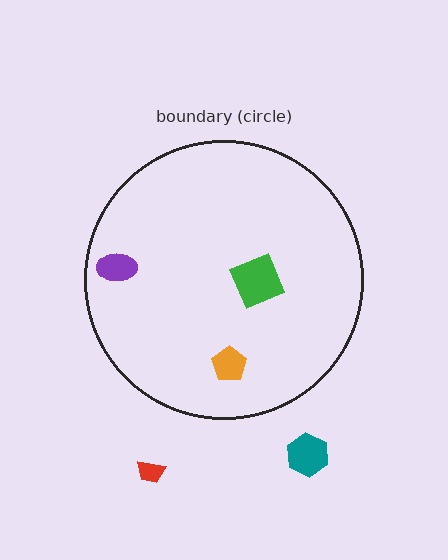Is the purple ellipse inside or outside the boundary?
Inside.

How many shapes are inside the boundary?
3 inside, 2 outside.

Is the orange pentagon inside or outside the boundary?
Inside.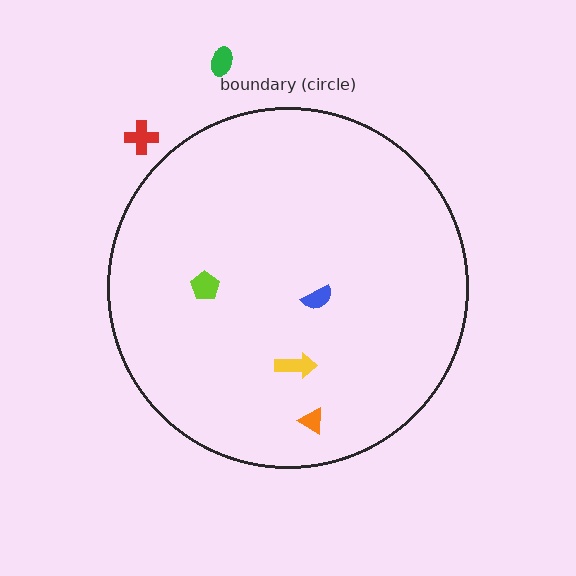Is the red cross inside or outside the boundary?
Outside.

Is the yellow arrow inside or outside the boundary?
Inside.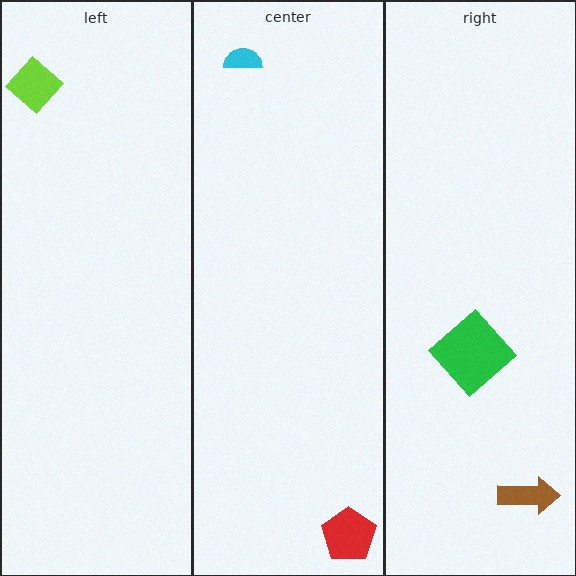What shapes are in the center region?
The cyan semicircle, the red pentagon.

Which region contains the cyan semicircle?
The center region.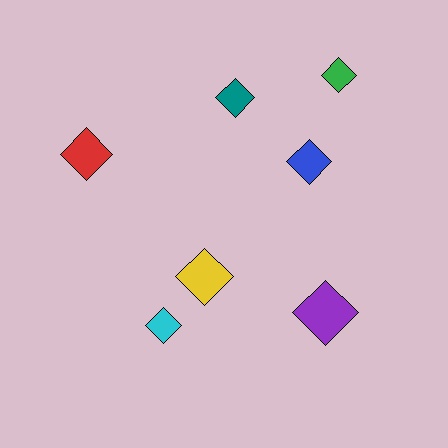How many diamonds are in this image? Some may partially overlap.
There are 7 diamonds.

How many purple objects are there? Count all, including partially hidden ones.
There is 1 purple object.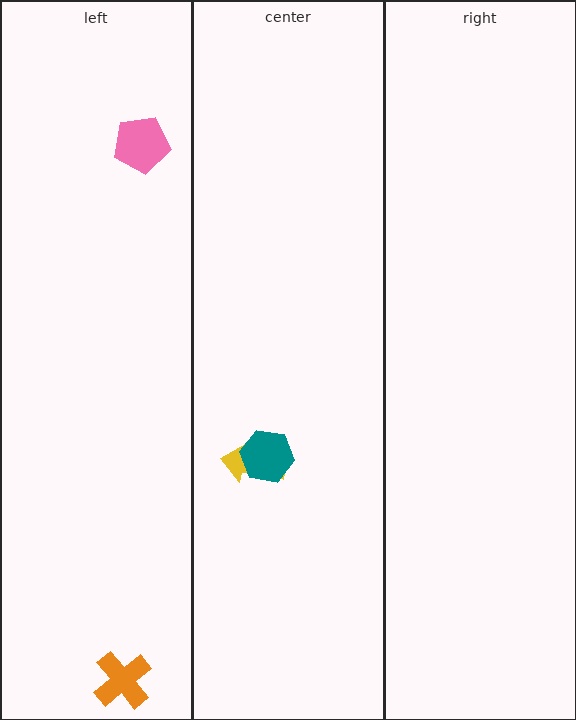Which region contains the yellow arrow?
The center region.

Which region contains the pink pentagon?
The left region.